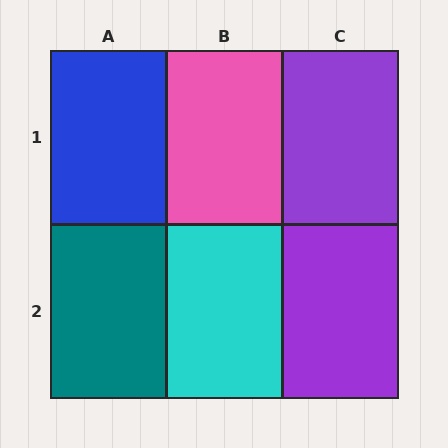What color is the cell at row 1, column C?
Purple.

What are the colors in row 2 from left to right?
Teal, cyan, purple.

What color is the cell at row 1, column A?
Blue.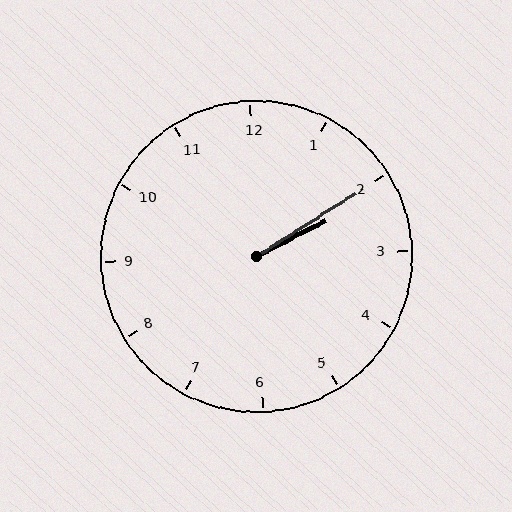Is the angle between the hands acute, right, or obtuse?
It is acute.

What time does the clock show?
2:10.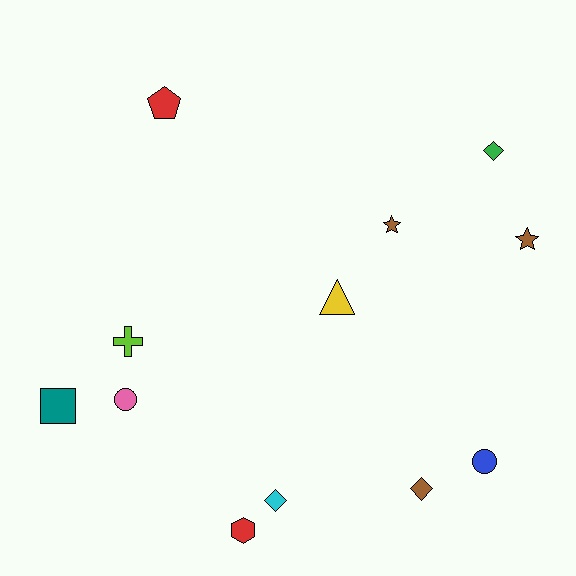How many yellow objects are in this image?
There is 1 yellow object.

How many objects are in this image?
There are 12 objects.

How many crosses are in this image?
There is 1 cross.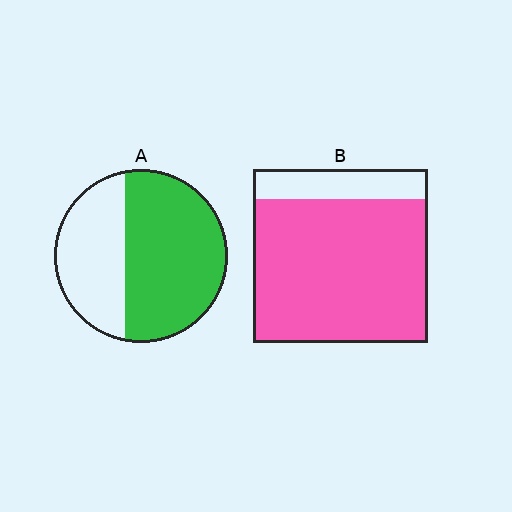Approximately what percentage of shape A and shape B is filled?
A is approximately 60% and B is approximately 85%.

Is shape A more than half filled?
Yes.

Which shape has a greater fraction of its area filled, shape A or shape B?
Shape B.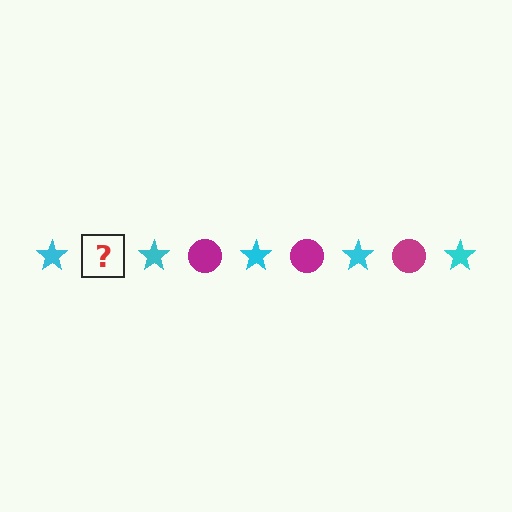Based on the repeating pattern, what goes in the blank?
The blank should be a magenta circle.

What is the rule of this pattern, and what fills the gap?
The rule is that the pattern alternates between cyan star and magenta circle. The gap should be filled with a magenta circle.